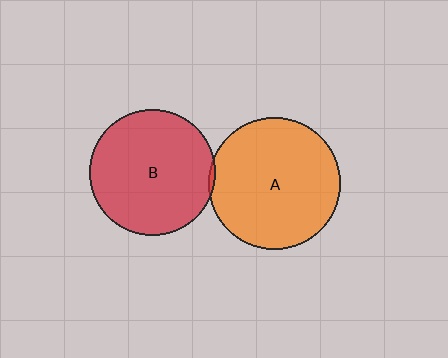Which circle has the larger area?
Circle A (orange).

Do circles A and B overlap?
Yes.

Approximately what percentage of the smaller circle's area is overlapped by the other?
Approximately 5%.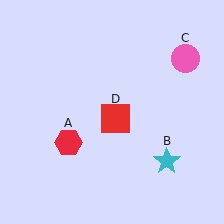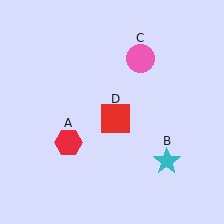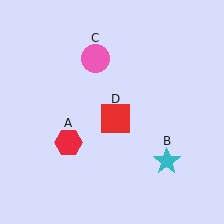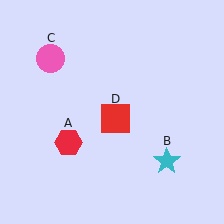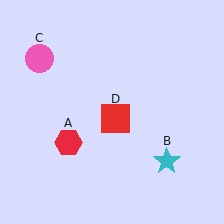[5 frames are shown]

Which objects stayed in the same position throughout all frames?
Red hexagon (object A) and cyan star (object B) and red square (object D) remained stationary.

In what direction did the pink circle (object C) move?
The pink circle (object C) moved left.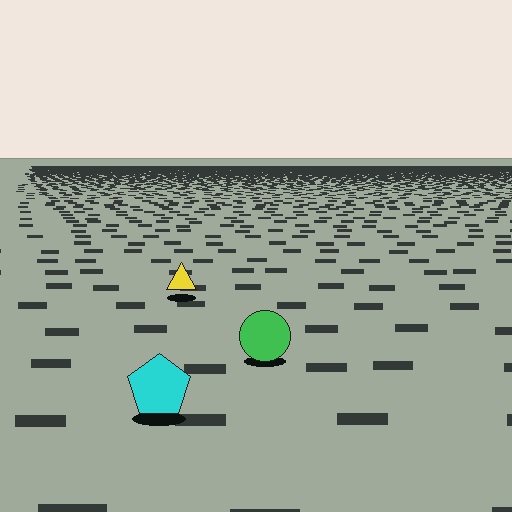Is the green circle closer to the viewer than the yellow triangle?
Yes. The green circle is closer — you can tell from the texture gradient: the ground texture is coarser near it.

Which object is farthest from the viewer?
The yellow triangle is farthest from the viewer. It appears smaller and the ground texture around it is denser.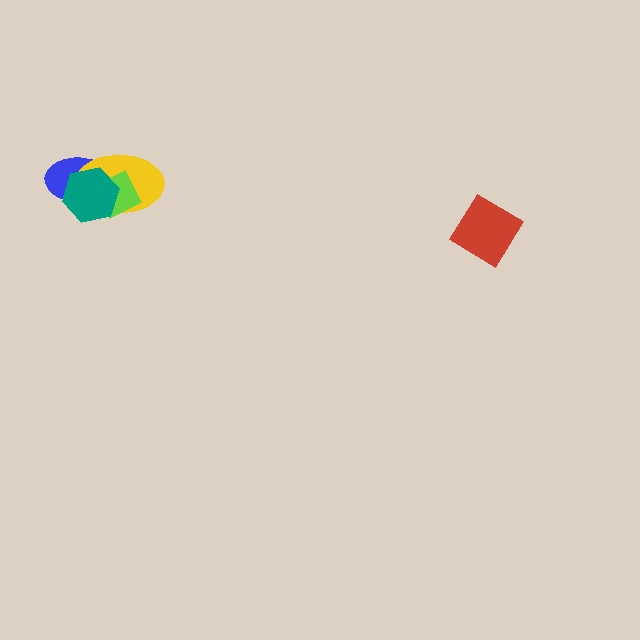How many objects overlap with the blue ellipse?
3 objects overlap with the blue ellipse.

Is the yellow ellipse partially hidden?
Yes, it is partially covered by another shape.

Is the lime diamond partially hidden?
Yes, it is partially covered by another shape.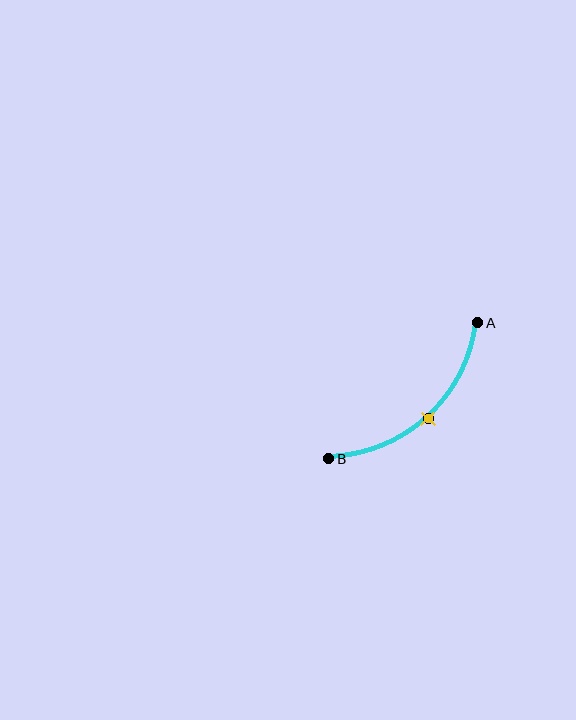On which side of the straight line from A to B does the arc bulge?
The arc bulges below and to the right of the straight line connecting A and B.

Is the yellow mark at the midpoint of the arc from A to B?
Yes. The yellow mark lies on the arc at equal arc-length from both A and B — it is the arc midpoint.